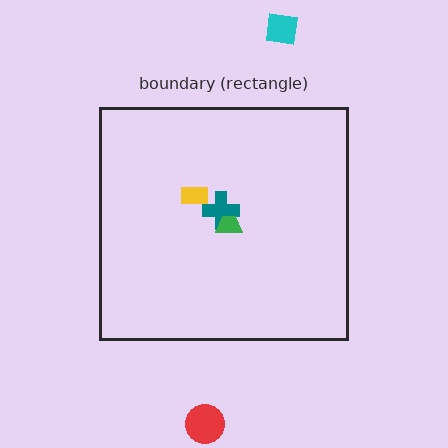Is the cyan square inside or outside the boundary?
Outside.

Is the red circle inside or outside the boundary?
Outside.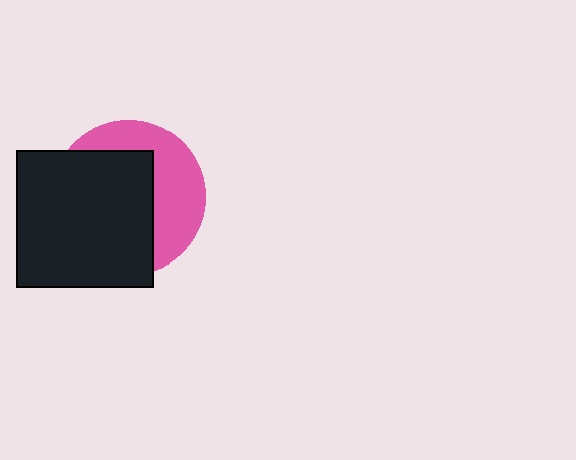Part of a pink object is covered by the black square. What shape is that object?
It is a circle.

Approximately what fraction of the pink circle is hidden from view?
Roughly 59% of the pink circle is hidden behind the black square.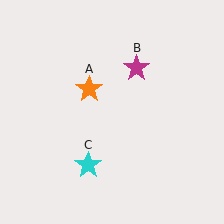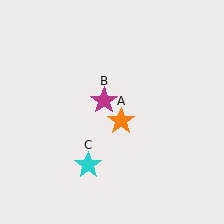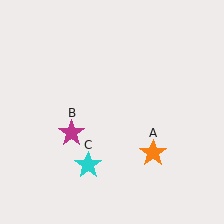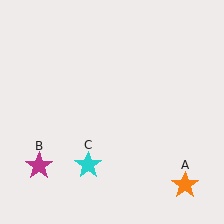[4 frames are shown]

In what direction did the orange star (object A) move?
The orange star (object A) moved down and to the right.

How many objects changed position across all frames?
2 objects changed position: orange star (object A), magenta star (object B).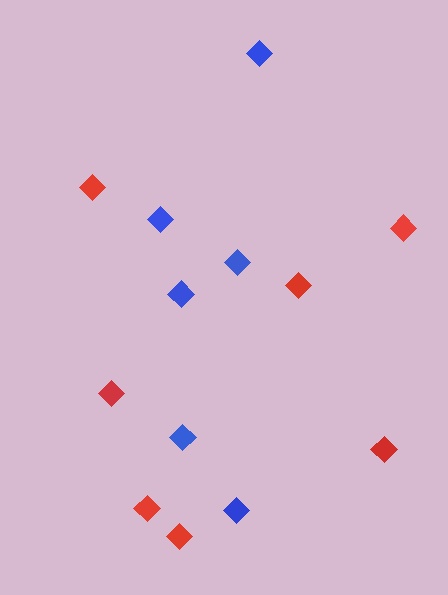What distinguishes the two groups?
There are 2 groups: one group of blue diamonds (6) and one group of red diamonds (7).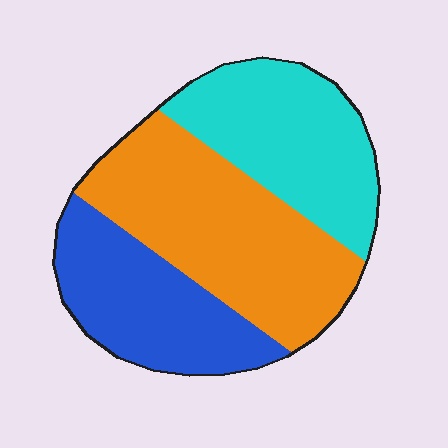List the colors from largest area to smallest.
From largest to smallest: orange, cyan, blue.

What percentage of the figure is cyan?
Cyan covers about 30% of the figure.